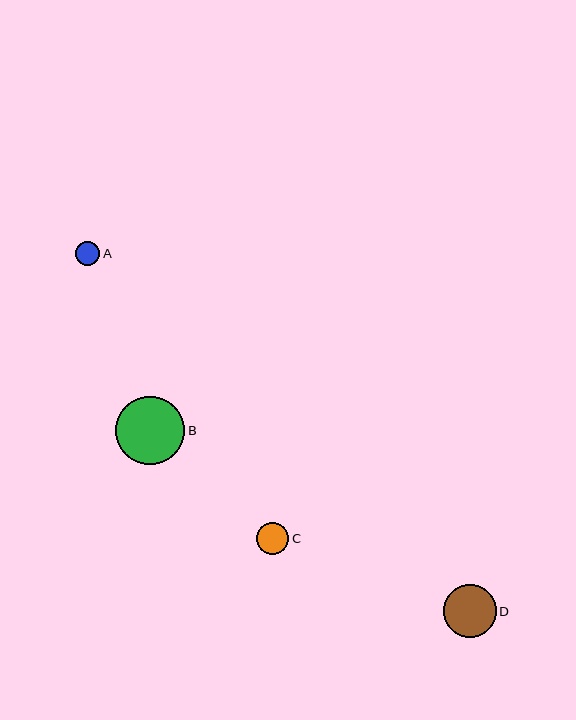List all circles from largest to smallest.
From largest to smallest: B, D, C, A.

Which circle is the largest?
Circle B is the largest with a size of approximately 69 pixels.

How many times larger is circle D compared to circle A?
Circle D is approximately 2.2 times the size of circle A.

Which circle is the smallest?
Circle A is the smallest with a size of approximately 24 pixels.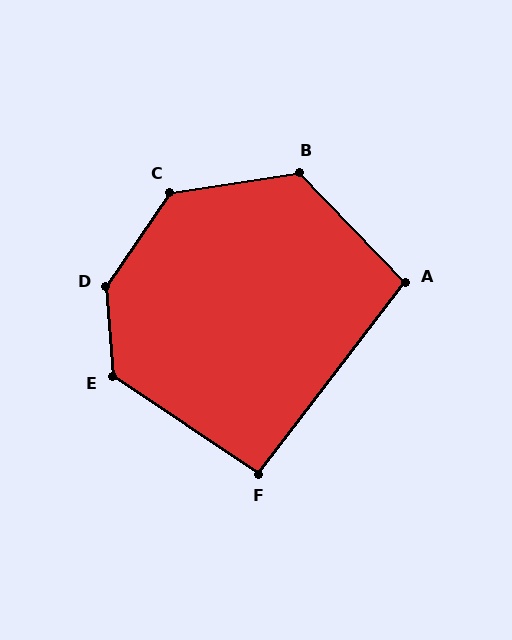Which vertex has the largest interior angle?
D, at approximately 141 degrees.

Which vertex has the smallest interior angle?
F, at approximately 94 degrees.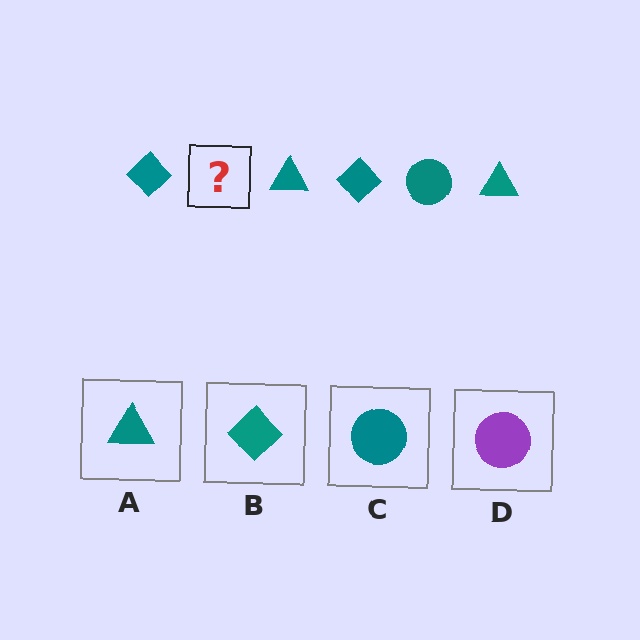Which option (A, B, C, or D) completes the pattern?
C.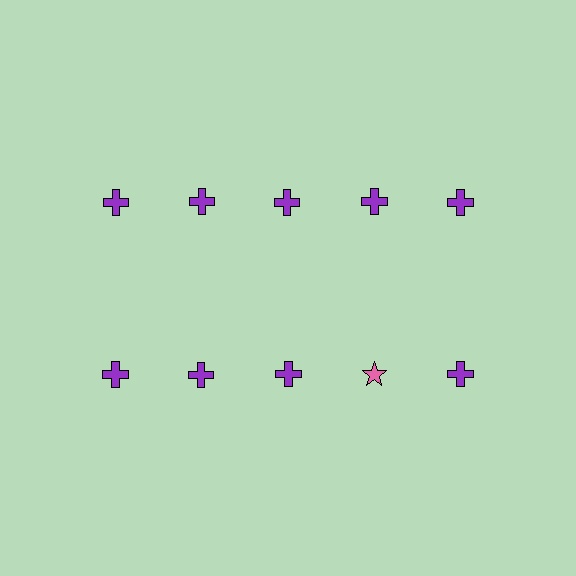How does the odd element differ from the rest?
It differs in both color (pink instead of purple) and shape (star instead of cross).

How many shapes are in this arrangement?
There are 10 shapes arranged in a grid pattern.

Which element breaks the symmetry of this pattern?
The pink star in the second row, second from right column breaks the symmetry. All other shapes are purple crosses.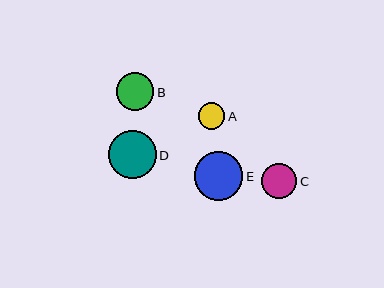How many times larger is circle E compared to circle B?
Circle E is approximately 1.3 times the size of circle B.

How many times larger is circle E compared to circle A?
Circle E is approximately 1.8 times the size of circle A.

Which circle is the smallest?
Circle A is the smallest with a size of approximately 26 pixels.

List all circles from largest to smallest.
From largest to smallest: E, D, B, C, A.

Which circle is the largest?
Circle E is the largest with a size of approximately 49 pixels.